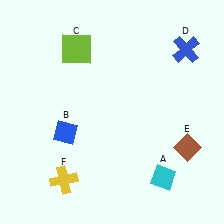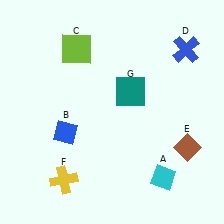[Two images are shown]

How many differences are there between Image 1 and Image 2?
There is 1 difference between the two images.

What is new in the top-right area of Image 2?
A teal square (G) was added in the top-right area of Image 2.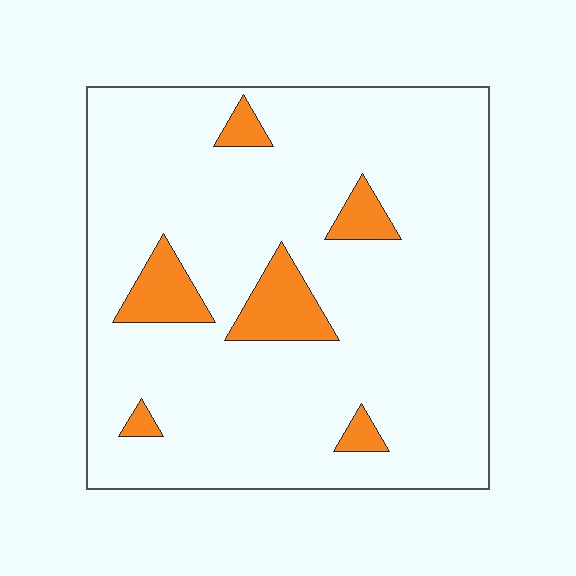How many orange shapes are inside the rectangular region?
6.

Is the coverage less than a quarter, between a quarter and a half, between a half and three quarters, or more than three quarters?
Less than a quarter.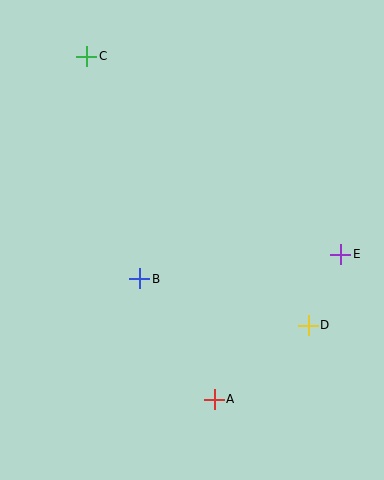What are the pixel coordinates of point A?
Point A is at (214, 399).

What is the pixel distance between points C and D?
The distance between C and D is 348 pixels.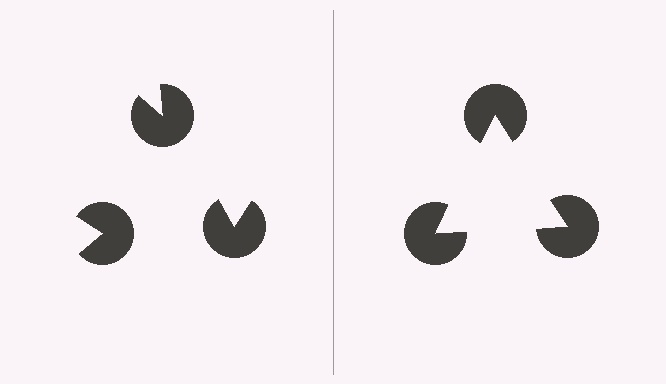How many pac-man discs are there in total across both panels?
6 — 3 on each side.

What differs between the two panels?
The pac-man discs are positioned identically on both sides; only the wedge orientations differ. On the right they align to a triangle; on the left they are misaligned.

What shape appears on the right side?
An illusory triangle.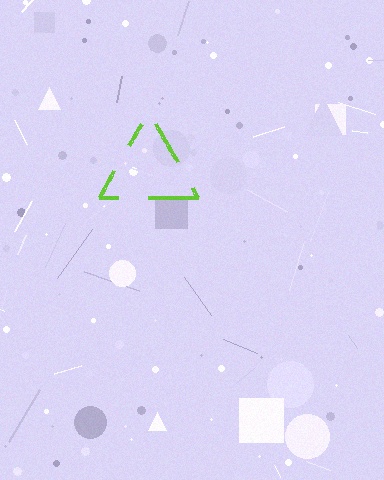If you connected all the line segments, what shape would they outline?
They would outline a triangle.